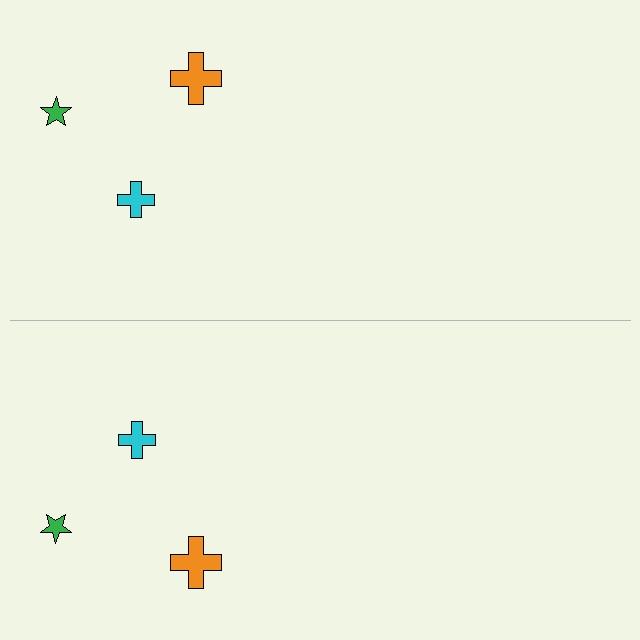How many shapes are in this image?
There are 6 shapes in this image.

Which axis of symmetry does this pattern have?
The pattern has a horizontal axis of symmetry running through the center of the image.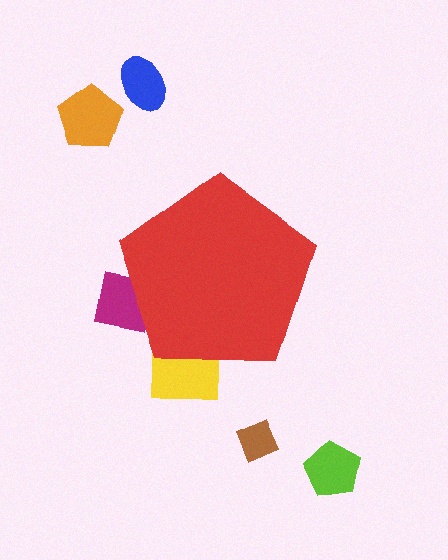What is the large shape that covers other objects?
A red pentagon.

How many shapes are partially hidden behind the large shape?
2 shapes are partially hidden.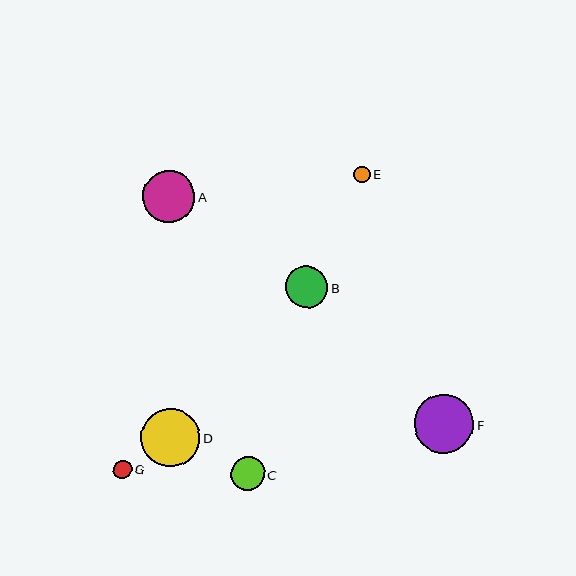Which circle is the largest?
Circle F is the largest with a size of approximately 59 pixels.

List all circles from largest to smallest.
From largest to smallest: F, D, A, B, C, G, E.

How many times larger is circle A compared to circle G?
Circle A is approximately 2.8 times the size of circle G.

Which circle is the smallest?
Circle E is the smallest with a size of approximately 17 pixels.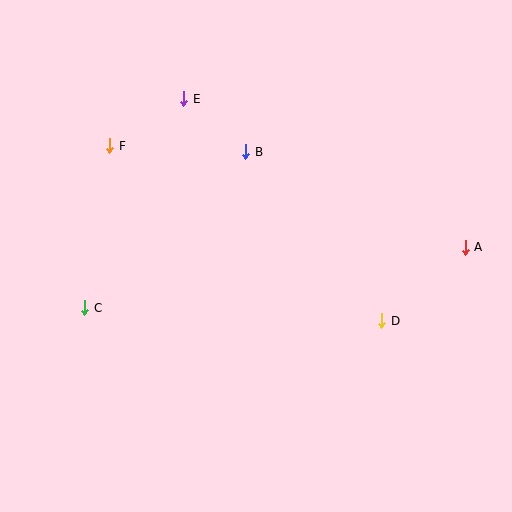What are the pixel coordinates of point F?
Point F is at (110, 146).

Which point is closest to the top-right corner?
Point A is closest to the top-right corner.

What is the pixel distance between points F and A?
The distance between F and A is 370 pixels.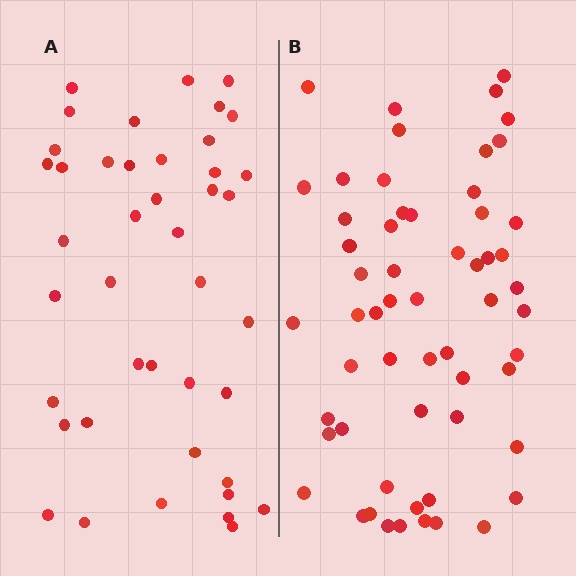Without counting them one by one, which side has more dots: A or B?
Region B (the right region) has more dots.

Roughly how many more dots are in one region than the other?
Region B has approximately 15 more dots than region A.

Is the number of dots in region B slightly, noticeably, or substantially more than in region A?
Region B has noticeably more, but not dramatically so. The ratio is roughly 1.4 to 1.